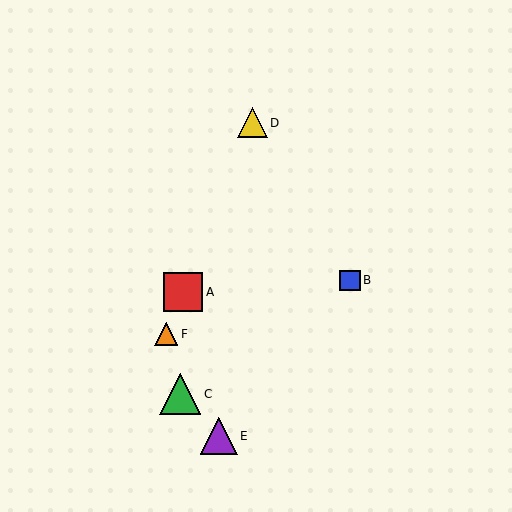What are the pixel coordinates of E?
Object E is at (219, 436).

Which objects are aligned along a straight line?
Objects A, D, F are aligned along a straight line.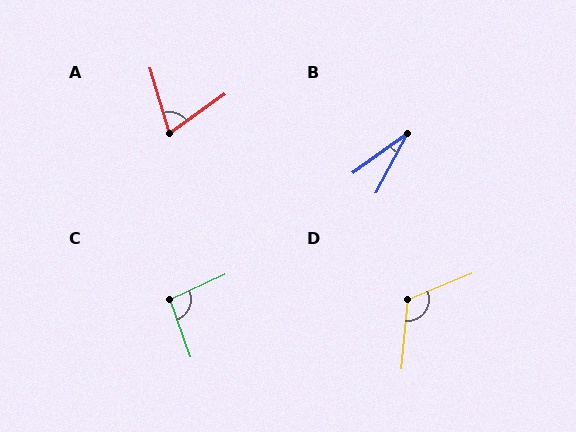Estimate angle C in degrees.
Approximately 95 degrees.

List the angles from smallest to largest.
B (26°), A (71°), C (95°), D (118°).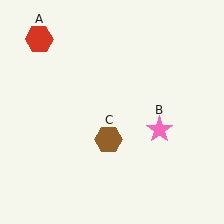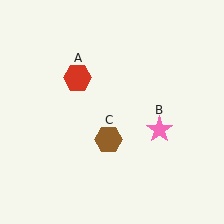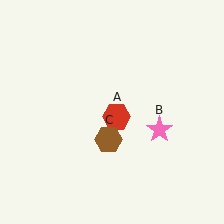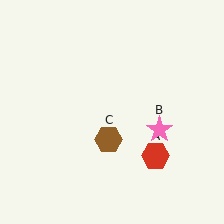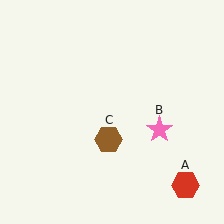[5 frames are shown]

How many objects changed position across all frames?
1 object changed position: red hexagon (object A).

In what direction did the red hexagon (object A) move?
The red hexagon (object A) moved down and to the right.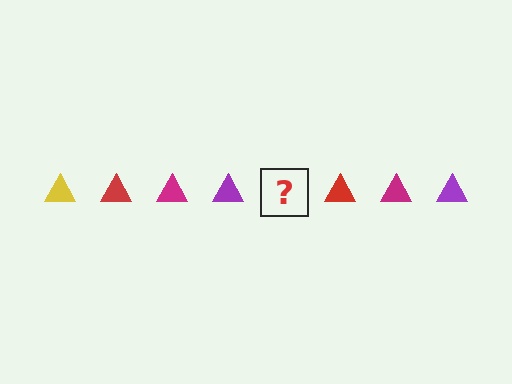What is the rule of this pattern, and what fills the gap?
The rule is that the pattern cycles through yellow, red, magenta, purple triangles. The gap should be filled with a yellow triangle.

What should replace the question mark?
The question mark should be replaced with a yellow triangle.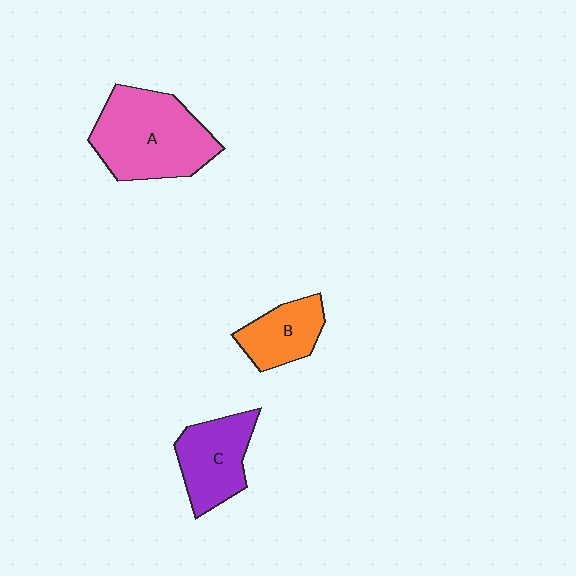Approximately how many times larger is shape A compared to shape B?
Approximately 2.0 times.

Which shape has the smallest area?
Shape B (orange).